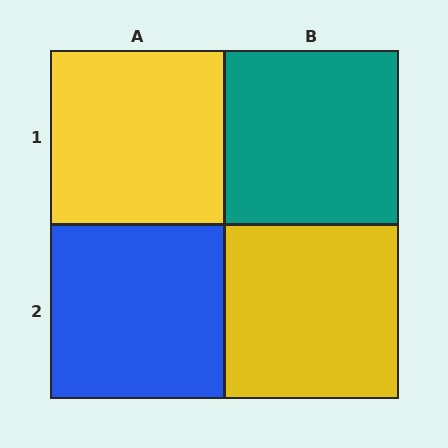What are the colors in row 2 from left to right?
Blue, yellow.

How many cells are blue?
1 cell is blue.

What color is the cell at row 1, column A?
Yellow.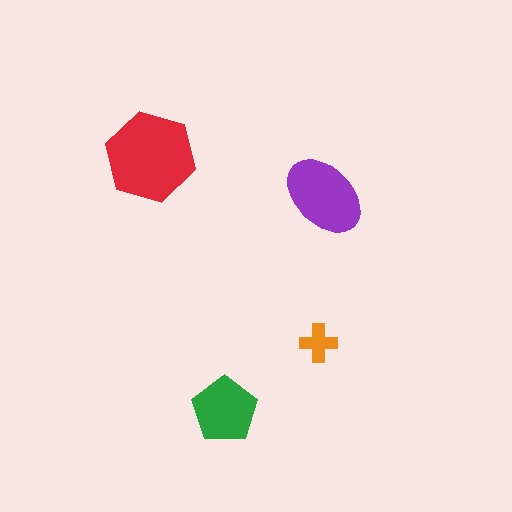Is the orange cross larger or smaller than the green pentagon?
Smaller.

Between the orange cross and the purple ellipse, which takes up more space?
The purple ellipse.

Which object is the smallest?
The orange cross.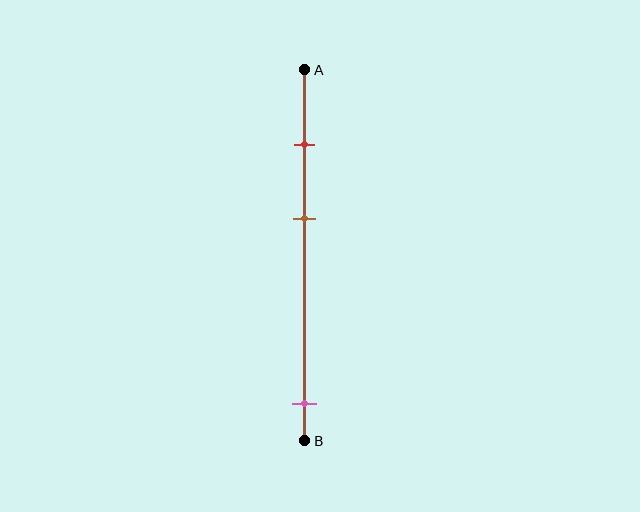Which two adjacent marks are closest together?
The red and brown marks are the closest adjacent pair.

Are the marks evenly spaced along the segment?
No, the marks are not evenly spaced.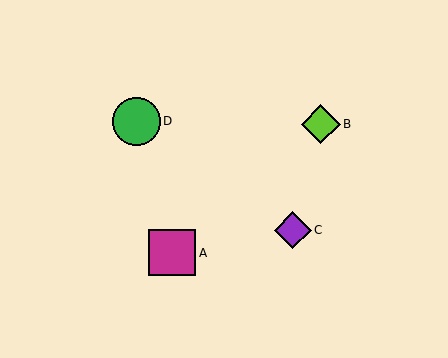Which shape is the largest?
The green circle (labeled D) is the largest.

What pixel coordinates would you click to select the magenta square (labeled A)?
Click at (172, 253) to select the magenta square A.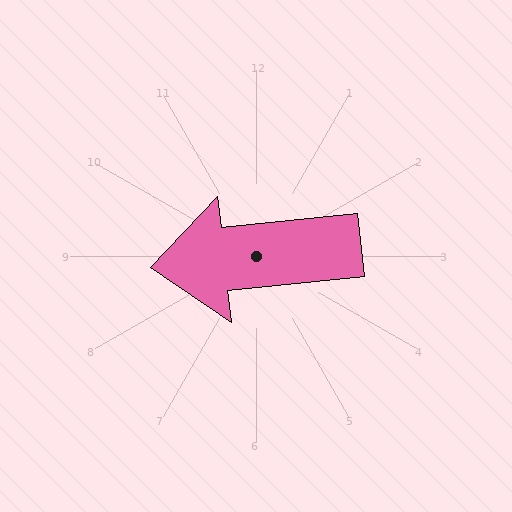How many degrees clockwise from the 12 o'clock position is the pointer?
Approximately 264 degrees.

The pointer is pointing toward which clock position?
Roughly 9 o'clock.